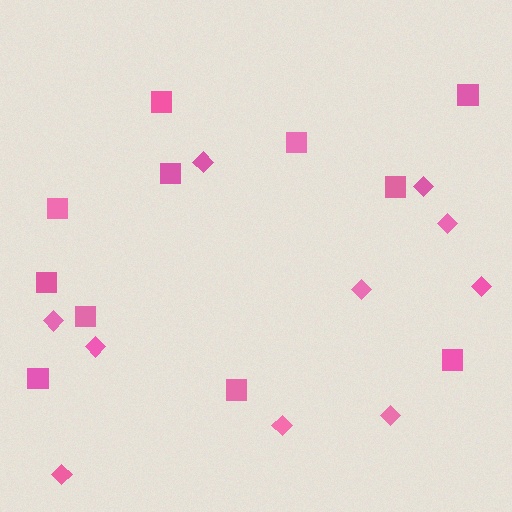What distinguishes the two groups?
There are 2 groups: one group of squares (11) and one group of diamonds (10).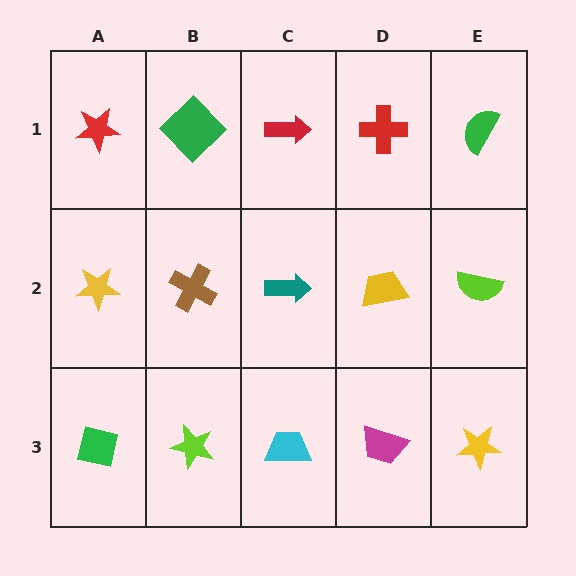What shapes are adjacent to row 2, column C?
A red arrow (row 1, column C), a cyan trapezoid (row 3, column C), a brown cross (row 2, column B), a yellow trapezoid (row 2, column D).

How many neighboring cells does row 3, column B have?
3.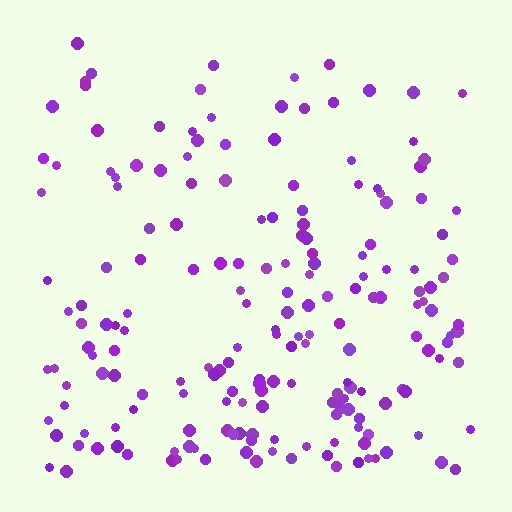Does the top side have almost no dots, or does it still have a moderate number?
Still a moderate number, just noticeably fewer than the bottom.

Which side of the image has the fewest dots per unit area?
The top.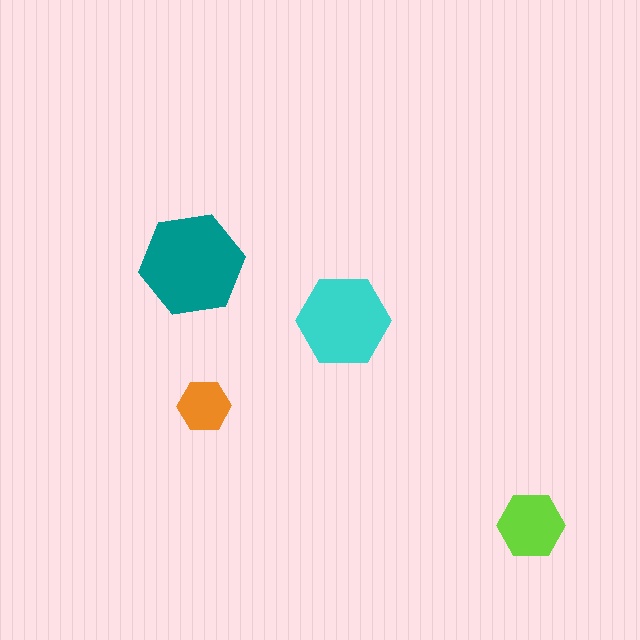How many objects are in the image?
There are 4 objects in the image.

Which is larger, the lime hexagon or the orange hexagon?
The lime one.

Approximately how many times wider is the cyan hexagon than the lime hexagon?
About 1.5 times wider.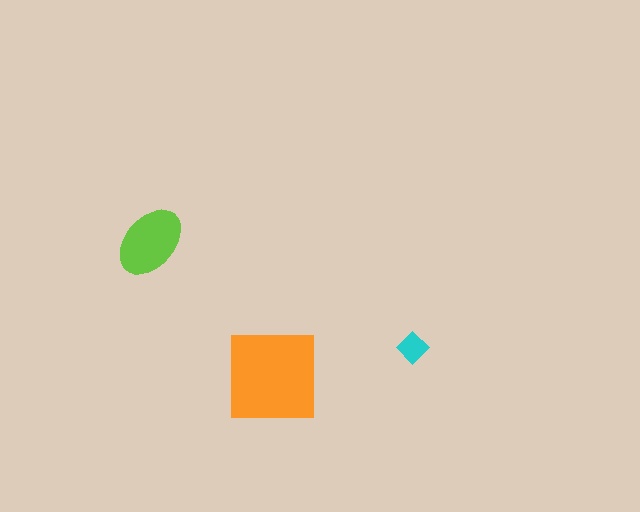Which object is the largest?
The orange square.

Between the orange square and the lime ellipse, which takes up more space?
The orange square.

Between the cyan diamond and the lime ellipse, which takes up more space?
The lime ellipse.